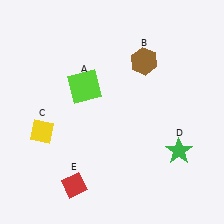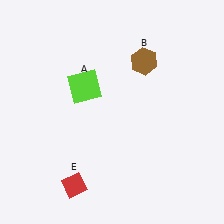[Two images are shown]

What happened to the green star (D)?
The green star (D) was removed in Image 2. It was in the bottom-right area of Image 1.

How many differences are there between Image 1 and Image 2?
There are 2 differences between the two images.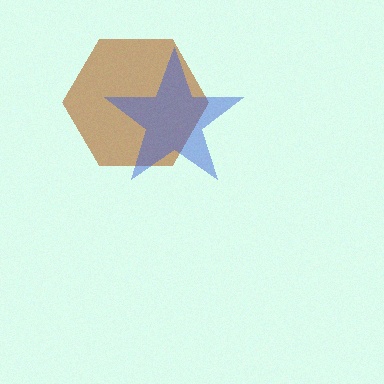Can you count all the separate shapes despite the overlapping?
Yes, there are 2 separate shapes.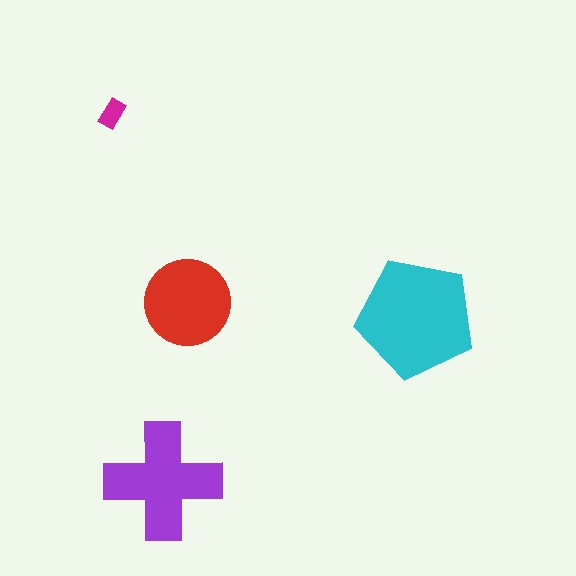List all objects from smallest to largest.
The magenta rectangle, the red circle, the purple cross, the cyan pentagon.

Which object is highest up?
The magenta rectangle is topmost.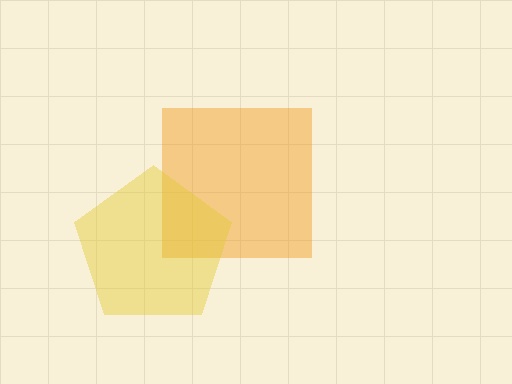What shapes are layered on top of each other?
The layered shapes are: an orange square, a yellow pentagon.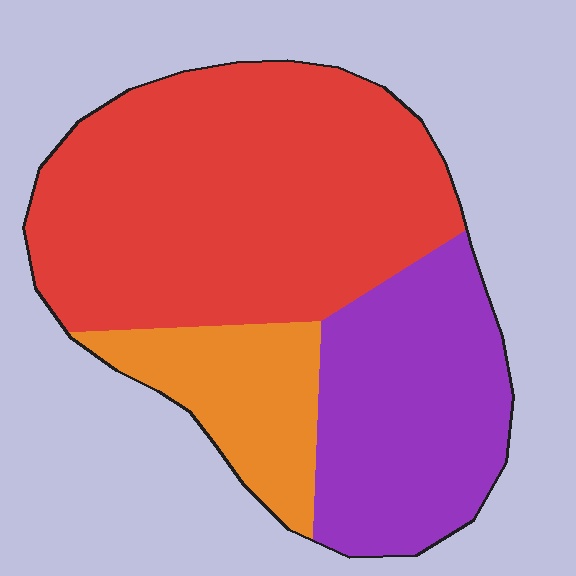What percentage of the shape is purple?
Purple takes up about one third (1/3) of the shape.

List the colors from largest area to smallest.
From largest to smallest: red, purple, orange.